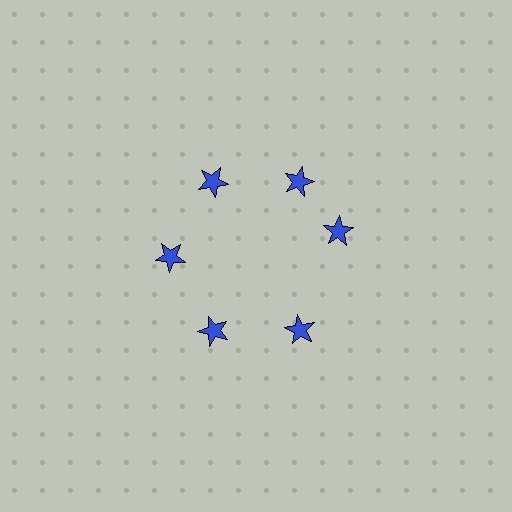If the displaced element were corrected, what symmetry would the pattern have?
It would have 6-fold rotational symmetry — the pattern would map onto itself every 60 degrees.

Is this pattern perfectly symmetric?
No. The 6 blue stars are arranged in a ring, but one element near the 3 o'clock position is rotated out of alignment along the ring, breaking the 6-fold rotational symmetry.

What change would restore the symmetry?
The symmetry would be restored by rotating it back into even spacing with its neighbors so that all 6 stars sit at equal angles and equal distance from the center.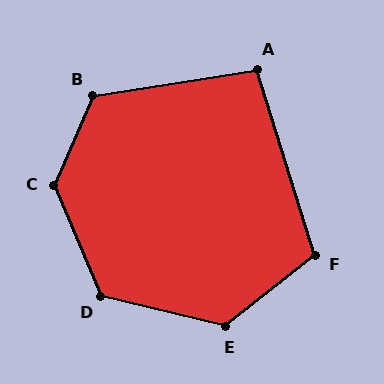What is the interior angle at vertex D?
Approximately 127 degrees (obtuse).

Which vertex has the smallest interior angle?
A, at approximately 99 degrees.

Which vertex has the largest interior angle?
C, at approximately 133 degrees.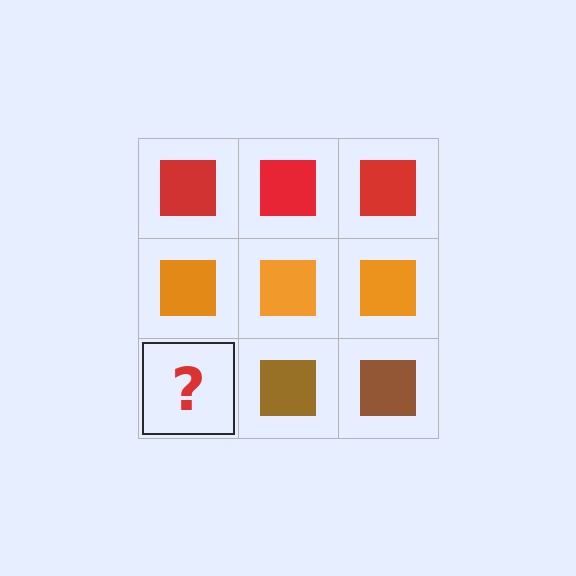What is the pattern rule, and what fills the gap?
The rule is that each row has a consistent color. The gap should be filled with a brown square.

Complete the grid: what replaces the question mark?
The question mark should be replaced with a brown square.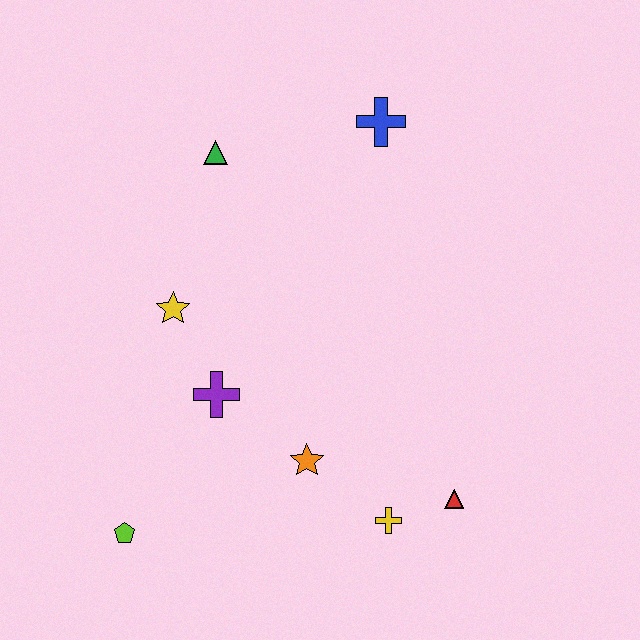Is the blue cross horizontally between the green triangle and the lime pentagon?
No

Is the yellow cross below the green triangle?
Yes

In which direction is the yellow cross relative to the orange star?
The yellow cross is to the right of the orange star.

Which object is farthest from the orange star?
The blue cross is farthest from the orange star.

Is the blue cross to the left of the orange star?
No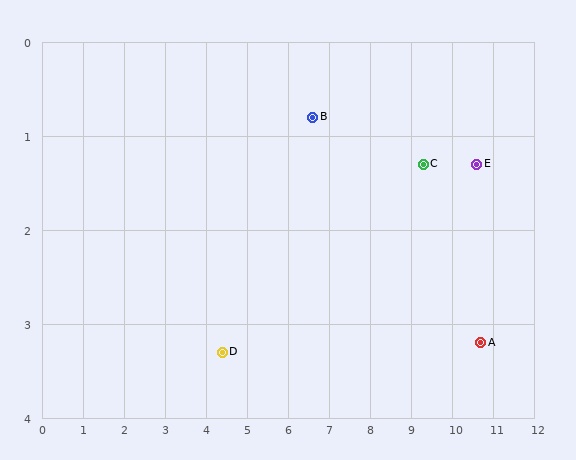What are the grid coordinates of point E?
Point E is at approximately (10.6, 1.3).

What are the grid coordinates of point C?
Point C is at approximately (9.3, 1.3).